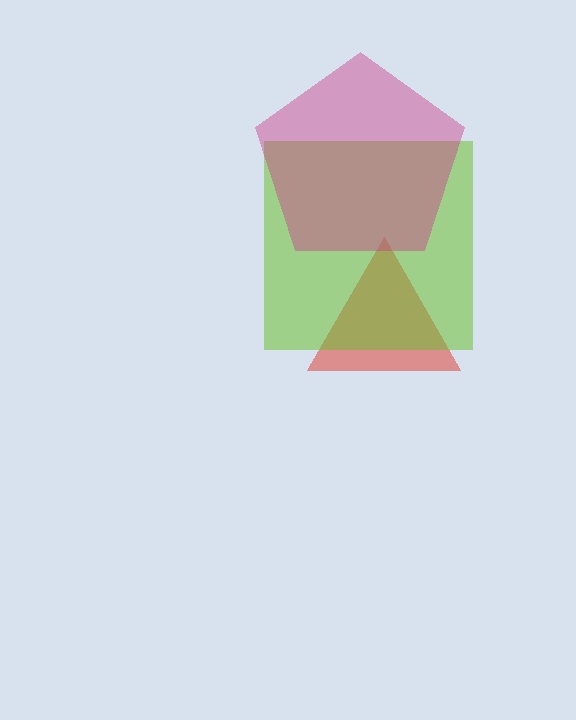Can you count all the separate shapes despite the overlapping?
Yes, there are 3 separate shapes.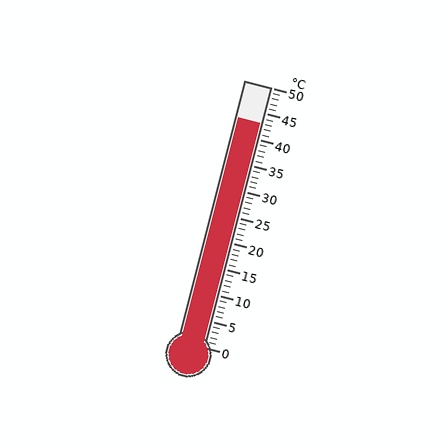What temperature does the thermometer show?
The thermometer shows approximately 43°C.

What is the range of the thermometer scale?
The thermometer scale ranges from 0°C to 50°C.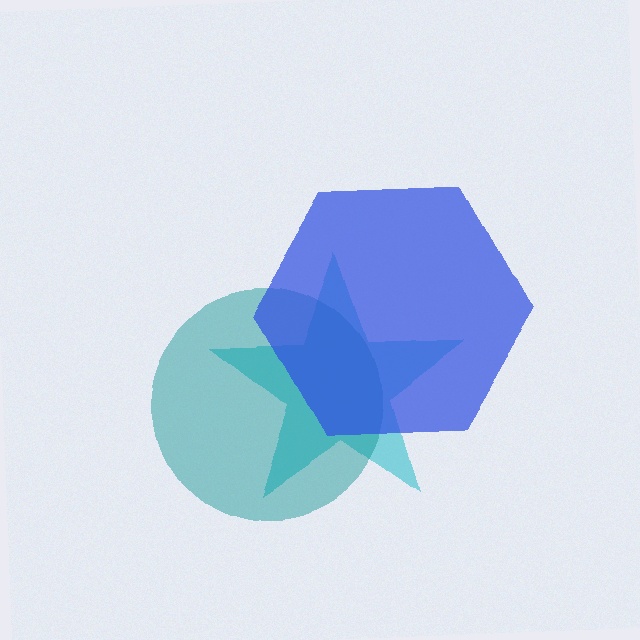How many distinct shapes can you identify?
There are 3 distinct shapes: a cyan star, a teal circle, a blue hexagon.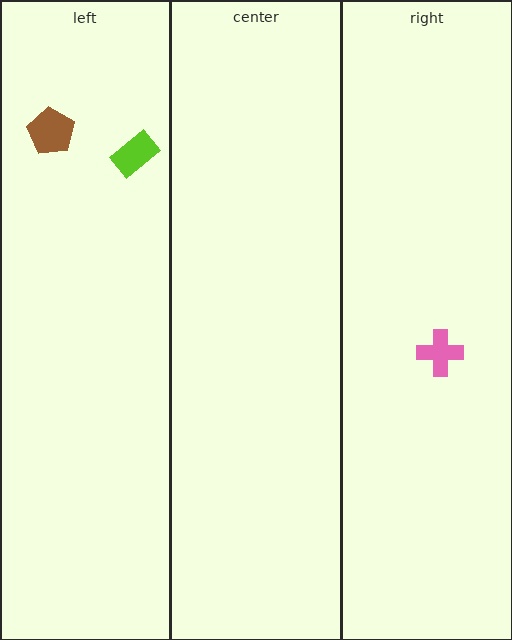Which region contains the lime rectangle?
The left region.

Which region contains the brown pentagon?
The left region.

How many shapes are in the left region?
2.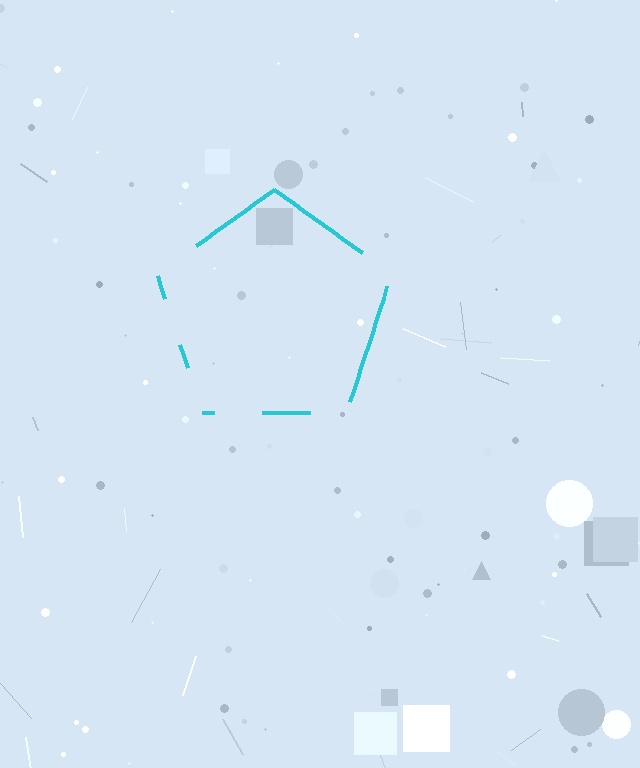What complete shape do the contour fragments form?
The contour fragments form a pentagon.